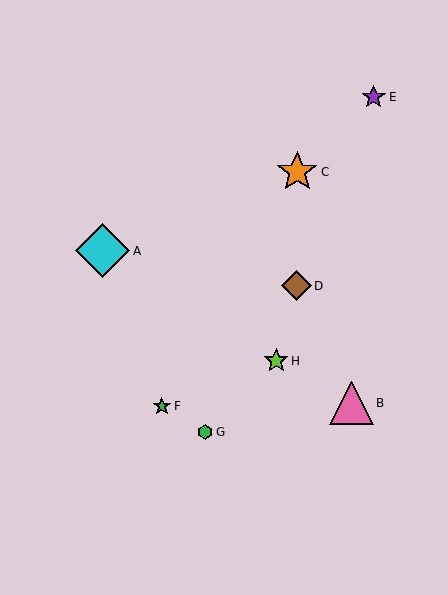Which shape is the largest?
The cyan diamond (labeled A) is the largest.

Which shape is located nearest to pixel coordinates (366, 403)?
The pink triangle (labeled B) at (351, 403) is nearest to that location.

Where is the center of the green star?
The center of the green star is at (162, 406).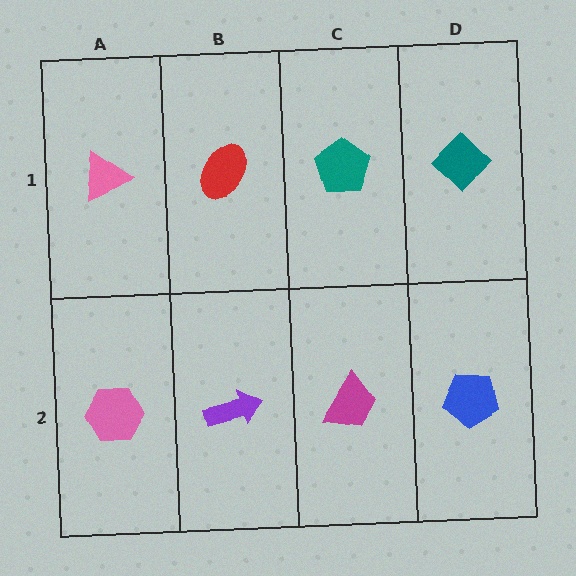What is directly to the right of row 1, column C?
A teal diamond.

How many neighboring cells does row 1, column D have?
2.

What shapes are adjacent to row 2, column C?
A teal pentagon (row 1, column C), a purple arrow (row 2, column B), a blue pentagon (row 2, column D).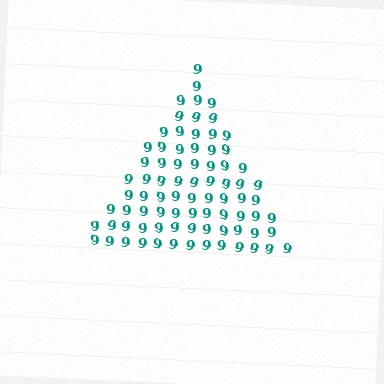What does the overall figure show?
The overall figure shows a triangle.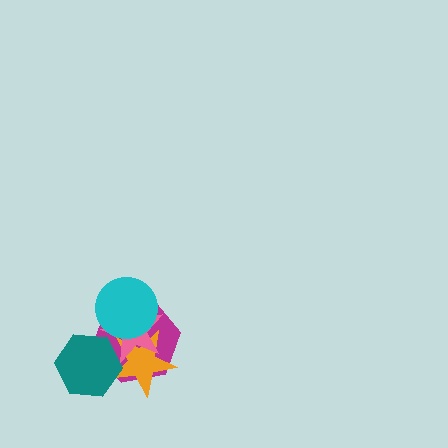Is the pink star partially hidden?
Yes, it is partially covered by another shape.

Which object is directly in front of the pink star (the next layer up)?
The teal hexagon is directly in front of the pink star.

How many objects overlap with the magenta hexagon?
4 objects overlap with the magenta hexagon.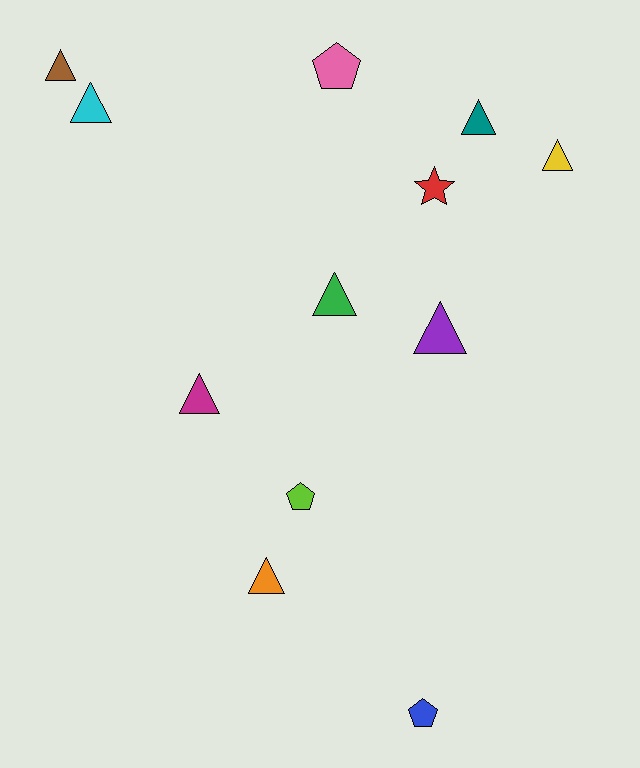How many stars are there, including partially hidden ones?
There is 1 star.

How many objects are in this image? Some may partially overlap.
There are 12 objects.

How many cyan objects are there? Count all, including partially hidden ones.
There is 1 cyan object.